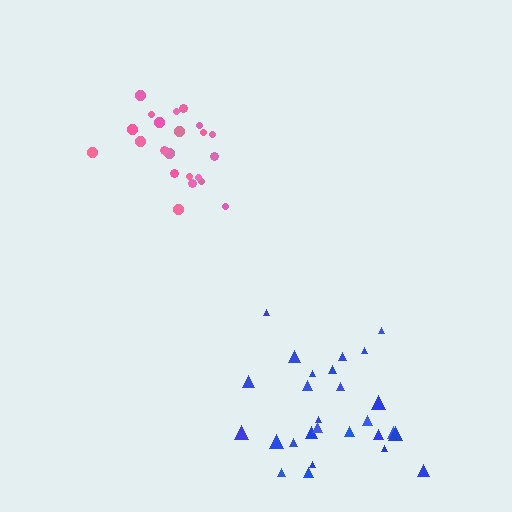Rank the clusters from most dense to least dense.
pink, blue.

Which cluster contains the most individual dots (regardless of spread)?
Blue (27).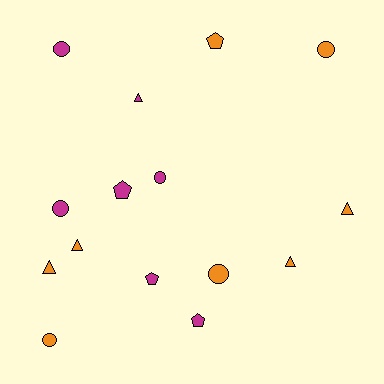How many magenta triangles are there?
There is 1 magenta triangle.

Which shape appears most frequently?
Circle, with 6 objects.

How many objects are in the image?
There are 15 objects.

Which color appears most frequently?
Orange, with 8 objects.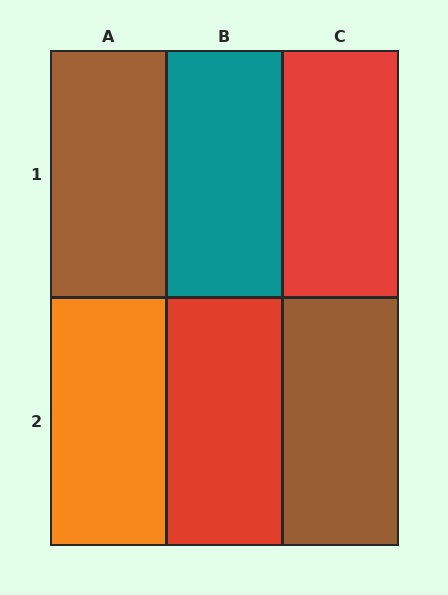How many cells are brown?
2 cells are brown.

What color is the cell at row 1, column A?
Brown.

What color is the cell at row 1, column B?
Teal.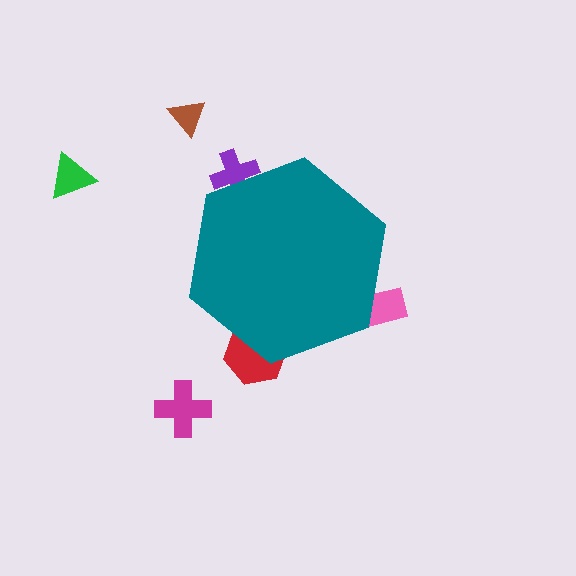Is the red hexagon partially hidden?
Yes, the red hexagon is partially hidden behind the teal hexagon.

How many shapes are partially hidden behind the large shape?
3 shapes are partially hidden.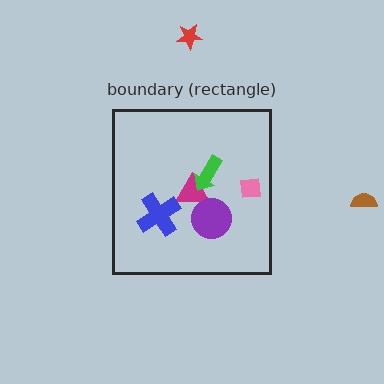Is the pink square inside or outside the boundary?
Inside.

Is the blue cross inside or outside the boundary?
Inside.